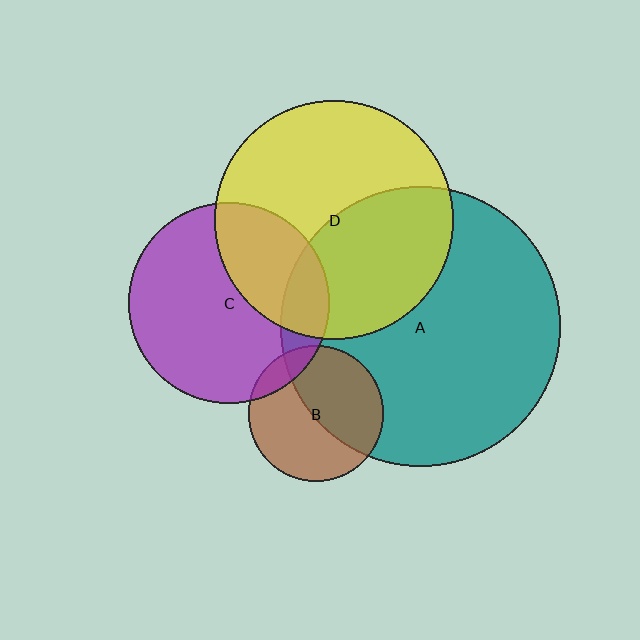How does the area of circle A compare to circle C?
Approximately 2.0 times.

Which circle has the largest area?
Circle A (teal).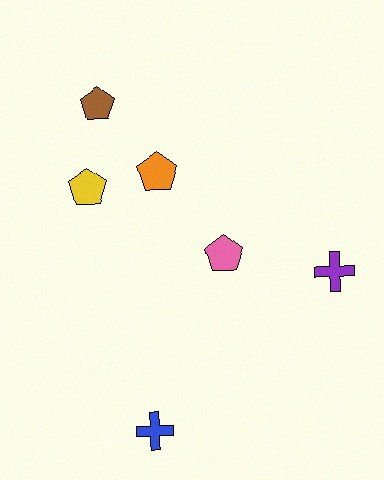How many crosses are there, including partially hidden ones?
There are 2 crosses.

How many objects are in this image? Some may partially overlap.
There are 6 objects.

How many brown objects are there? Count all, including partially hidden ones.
There is 1 brown object.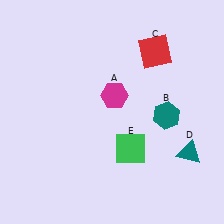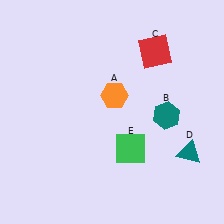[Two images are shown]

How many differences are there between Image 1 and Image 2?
There is 1 difference between the two images.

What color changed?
The hexagon (A) changed from magenta in Image 1 to orange in Image 2.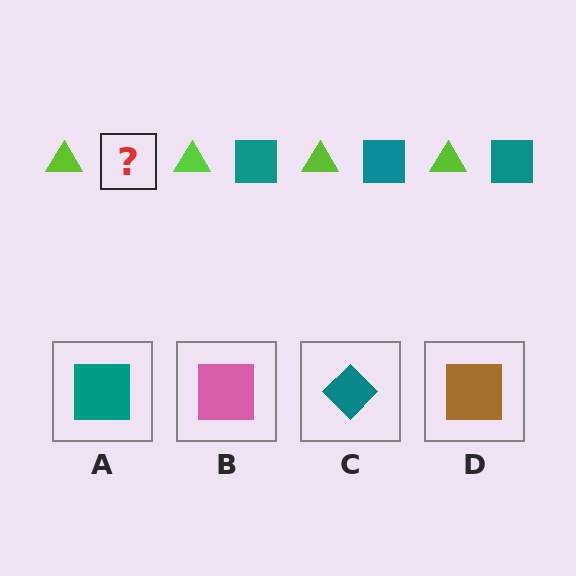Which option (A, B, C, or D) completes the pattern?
A.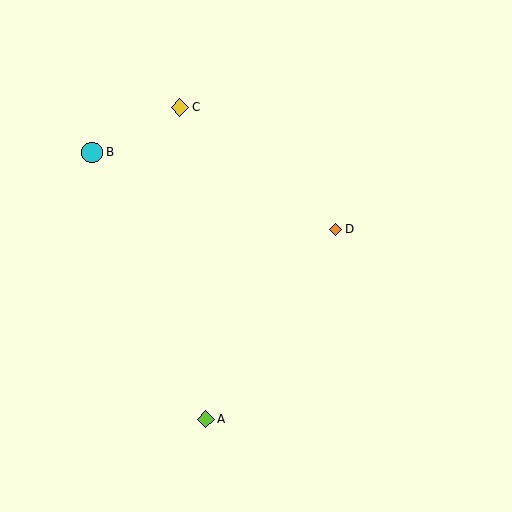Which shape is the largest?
The cyan circle (labeled B) is the largest.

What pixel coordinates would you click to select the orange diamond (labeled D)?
Click at (336, 229) to select the orange diamond D.